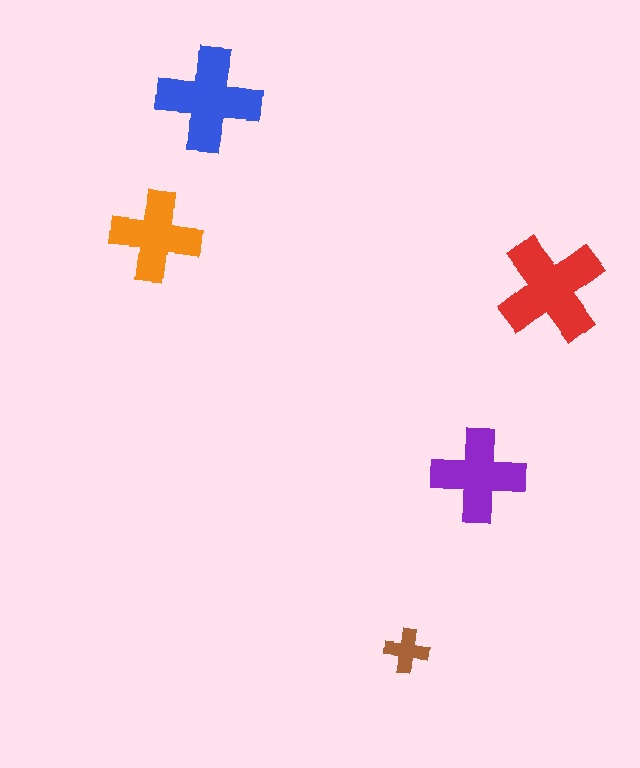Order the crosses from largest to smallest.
the red one, the blue one, the purple one, the orange one, the brown one.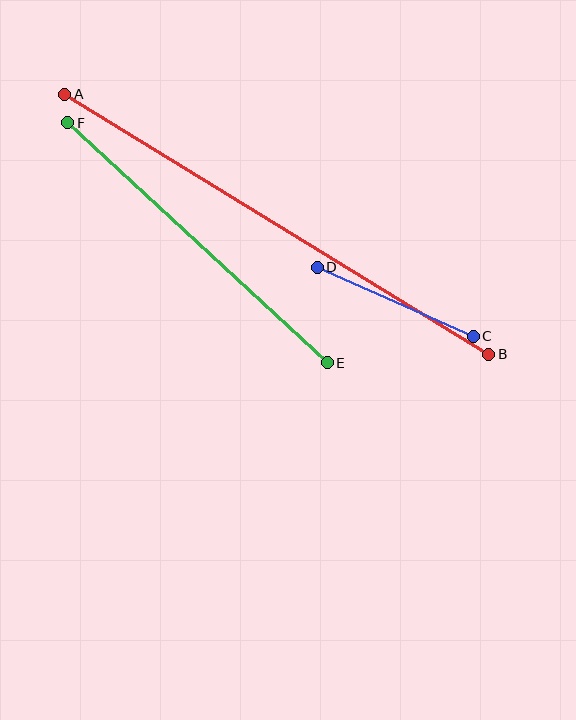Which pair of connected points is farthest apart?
Points A and B are farthest apart.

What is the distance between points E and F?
The distance is approximately 353 pixels.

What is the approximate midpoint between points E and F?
The midpoint is at approximately (197, 243) pixels.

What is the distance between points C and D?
The distance is approximately 170 pixels.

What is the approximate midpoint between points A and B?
The midpoint is at approximately (277, 224) pixels.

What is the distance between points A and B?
The distance is approximately 497 pixels.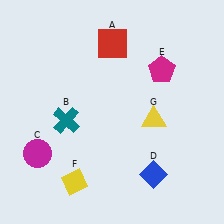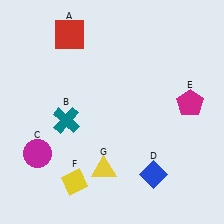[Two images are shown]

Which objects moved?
The objects that moved are: the red square (A), the magenta pentagon (E), the yellow triangle (G).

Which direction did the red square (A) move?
The red square (A) moved left.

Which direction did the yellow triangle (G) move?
The yellow triangle (G) moved left.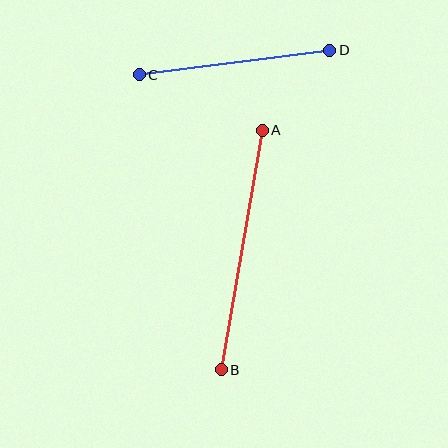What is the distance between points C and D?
The distance is approximately 192 pixels.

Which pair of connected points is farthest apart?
Points A and B are farthest apart.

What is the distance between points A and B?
The distance is approximately 243 pixels.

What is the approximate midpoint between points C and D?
The midpoint is at approximately (235, 63) pixels.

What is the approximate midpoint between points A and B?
The midpoint is at approximately (242, 250) pixels.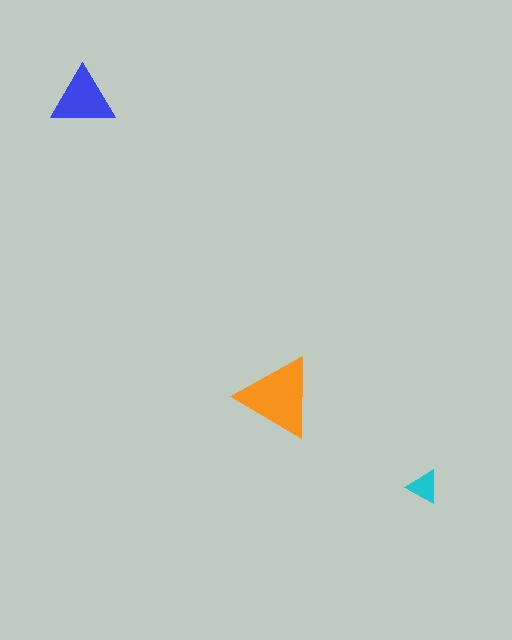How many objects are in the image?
There are 3 objects in the image.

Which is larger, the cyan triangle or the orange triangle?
The orange one.